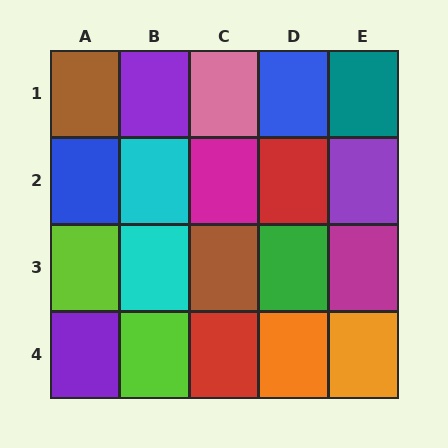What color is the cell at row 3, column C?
Brown.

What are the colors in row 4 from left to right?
Purple, lime, red, orange, orange.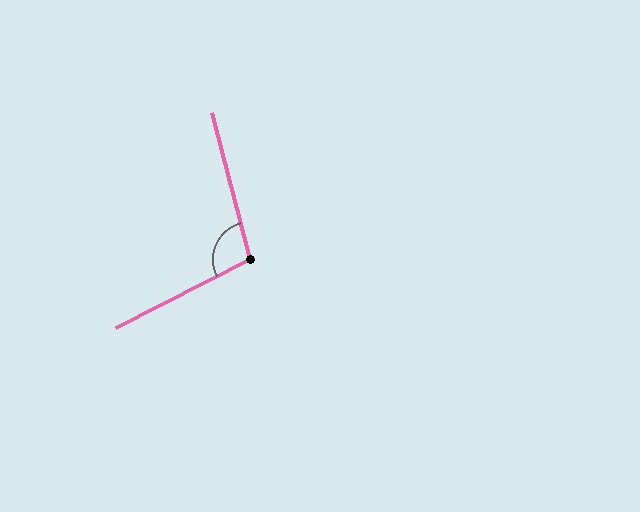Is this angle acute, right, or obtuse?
It is obtuse.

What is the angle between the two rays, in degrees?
Approximately 102 degrees.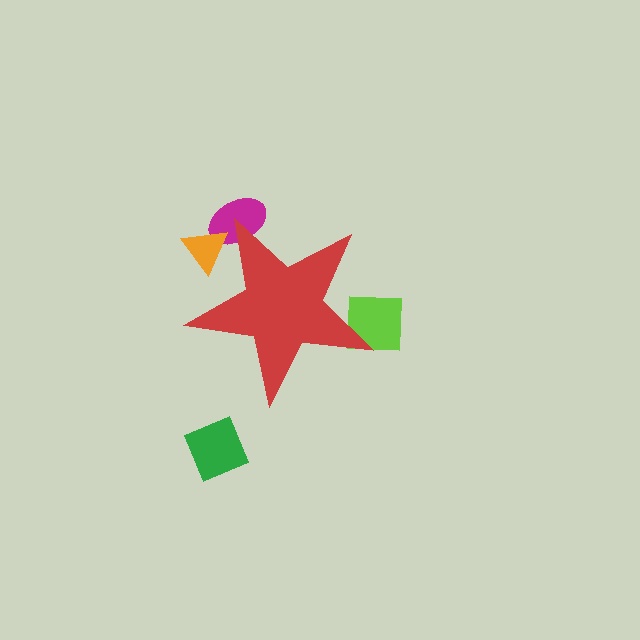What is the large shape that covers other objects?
A red star.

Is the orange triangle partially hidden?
Yes, the orange triangle is partially hidden behind the red star.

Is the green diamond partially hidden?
No, the green diamond is fully visible.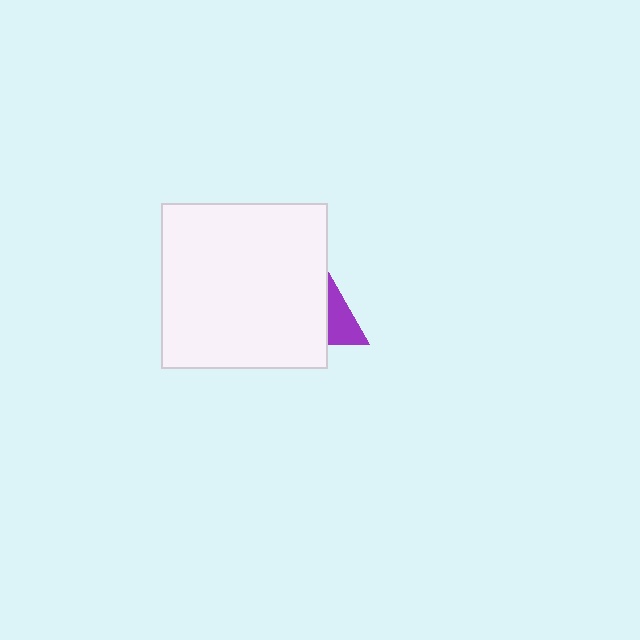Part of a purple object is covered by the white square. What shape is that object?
It is a triangle.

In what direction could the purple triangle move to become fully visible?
The purple triangle could move right. That would shift it out from behind the white square entirely.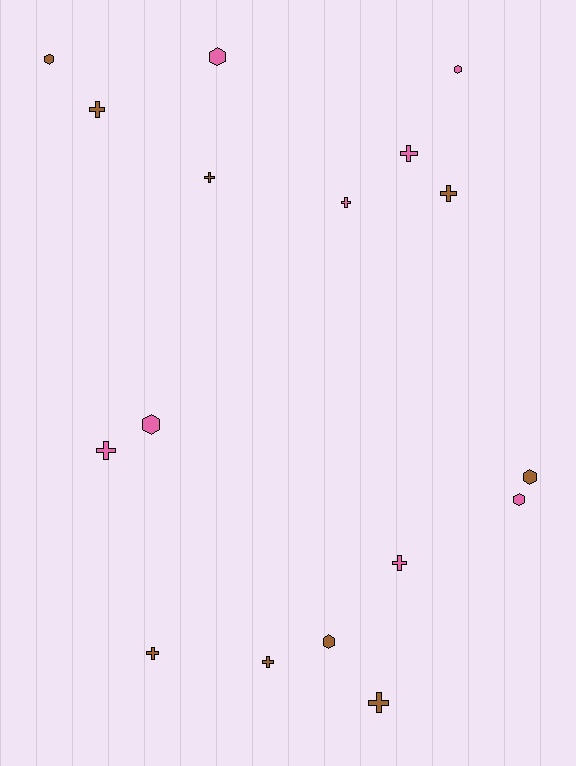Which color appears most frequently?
Brown, with 9 objects.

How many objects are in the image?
There are 17 objects.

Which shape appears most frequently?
Cross, with 10 objects.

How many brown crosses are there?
There are 6 brown crosses.